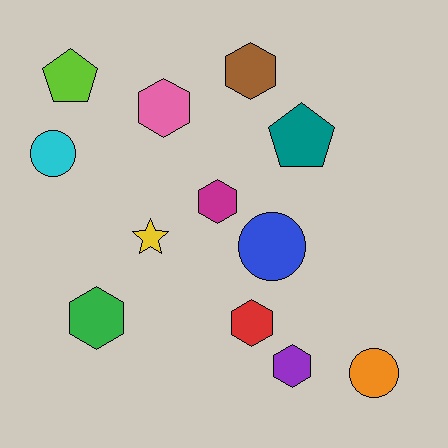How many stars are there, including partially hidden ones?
There is 1 star.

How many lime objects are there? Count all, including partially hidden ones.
There is 1 lime object.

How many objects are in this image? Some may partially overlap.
There are 12 objects.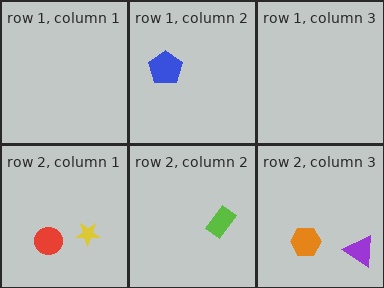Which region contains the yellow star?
The row 2, column 1 region.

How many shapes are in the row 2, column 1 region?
2.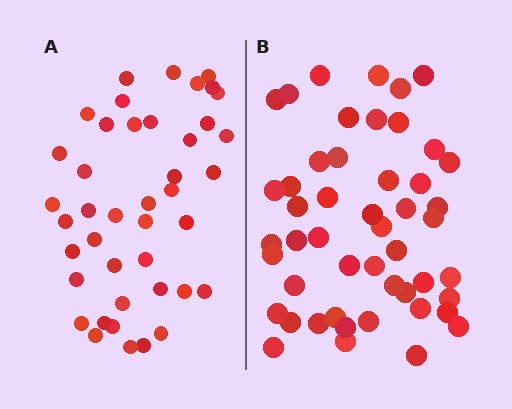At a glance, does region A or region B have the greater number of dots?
Region B (the right region) has more dots.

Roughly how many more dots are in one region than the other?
Region B has roughly 8 or so more dots than region A.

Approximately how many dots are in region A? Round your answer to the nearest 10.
About 40 dots. (The exact count is 42, which rounds to 40.)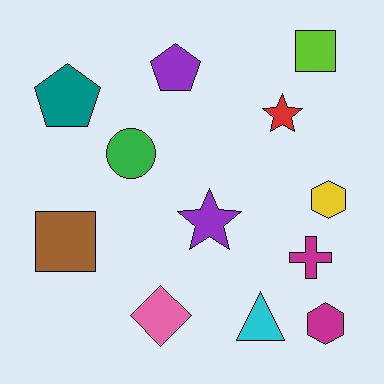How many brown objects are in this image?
There is 1 brown object.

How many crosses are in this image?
There is 1 cross.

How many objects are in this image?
There are 12 objects.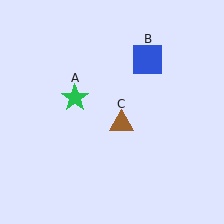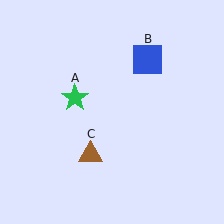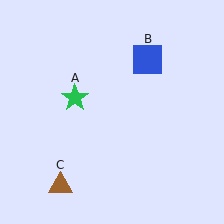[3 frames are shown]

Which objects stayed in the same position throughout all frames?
Green star (object A) and blue square (object B) remained stationary.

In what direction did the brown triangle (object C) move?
The brown triangle (object C) moved down and to the left.